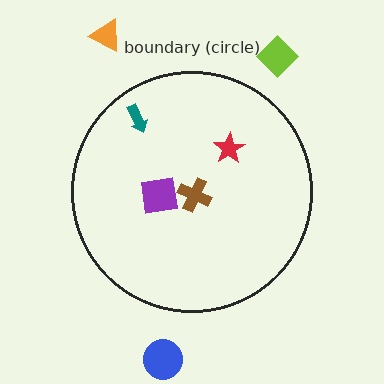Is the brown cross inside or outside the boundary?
Inside.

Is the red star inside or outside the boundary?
Inside.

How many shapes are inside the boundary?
4 inside, 3 outside.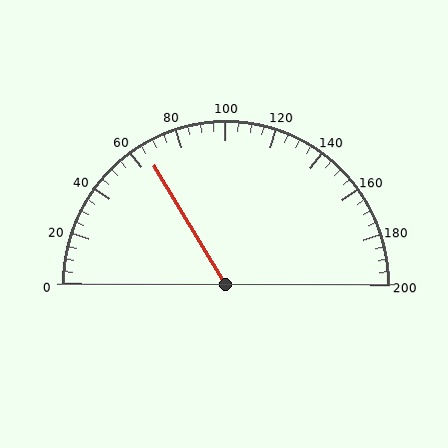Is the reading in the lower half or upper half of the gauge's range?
The reading is in the lower half of the range (0 to 200).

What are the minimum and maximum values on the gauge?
The gauge ranges from 0 to 200.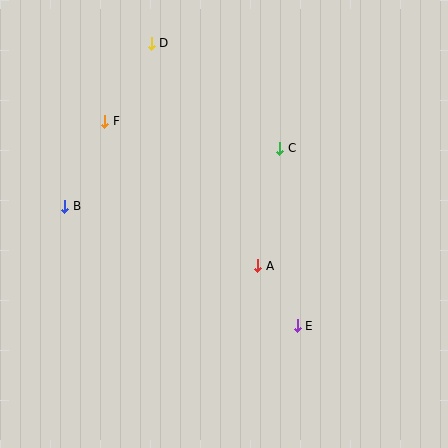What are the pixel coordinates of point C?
Point C is at (280, 148).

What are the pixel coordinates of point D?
Point D is at (151, 43).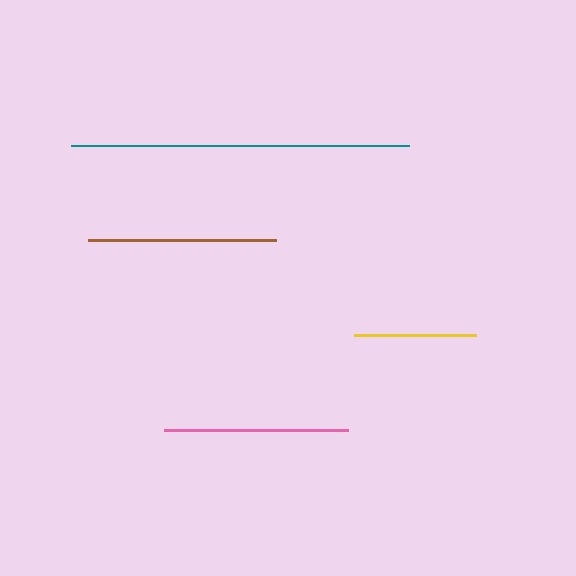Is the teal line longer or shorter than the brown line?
The teal line is longer than the brown line.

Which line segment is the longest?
The teal line is the longest at approximately 338 pixels.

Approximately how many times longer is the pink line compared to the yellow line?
The pink line is approximately 1.5 times the length of the yellow line.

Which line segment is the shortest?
The yellow line is the shortest at approximately 122 pixels.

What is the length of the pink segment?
The pink segment is approximately 185 pixels long.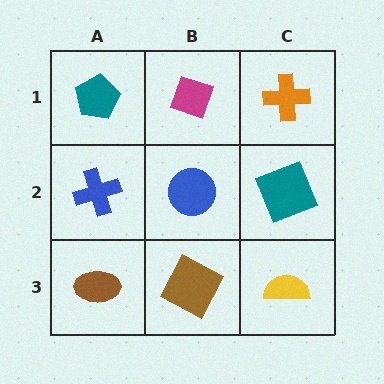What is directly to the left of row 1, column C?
A magenta diamond.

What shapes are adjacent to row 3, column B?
A blue circle (row 2, column B), a brown ellipse (row 3, column A), a yellow semicircle (row 3, column C).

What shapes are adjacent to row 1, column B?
A blue circle (row 2, column B), a teal pentagon (row 1, column A), an orange cross (row 1, column C).